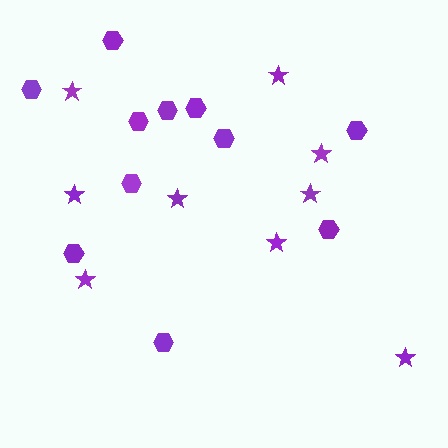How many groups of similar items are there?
There are 2 groups: one group of stars (9) and one group of hexagons (11).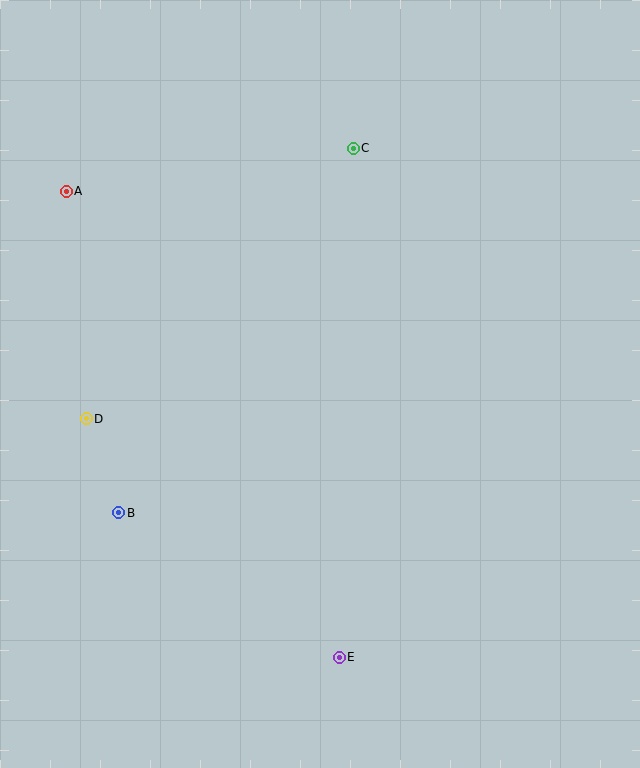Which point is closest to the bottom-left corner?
Point B is closest to the bottom-left corner.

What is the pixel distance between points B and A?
The distance between B and A is 326 pixels.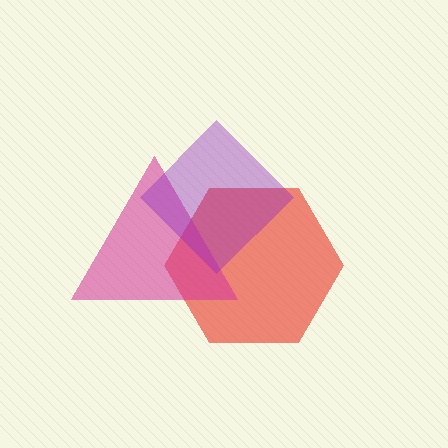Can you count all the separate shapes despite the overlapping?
Yes, there are 3 separate shapes.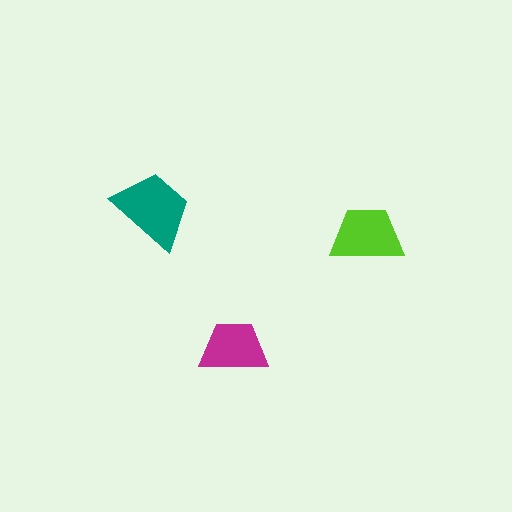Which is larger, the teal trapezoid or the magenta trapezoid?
The teal one.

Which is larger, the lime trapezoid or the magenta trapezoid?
The lime one.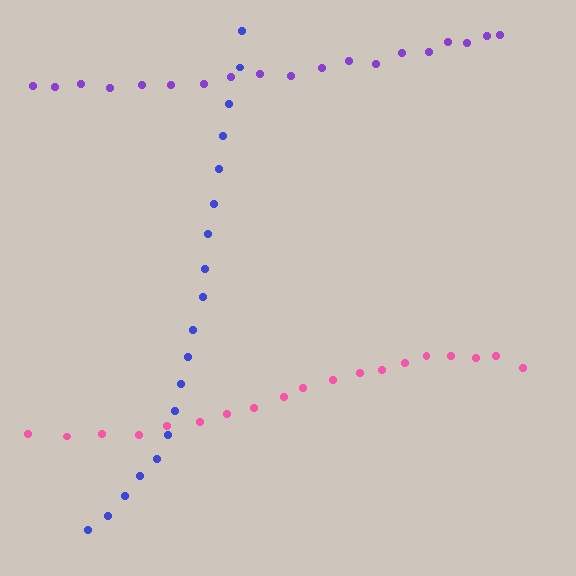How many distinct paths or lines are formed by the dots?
There are 3 distinct paths.